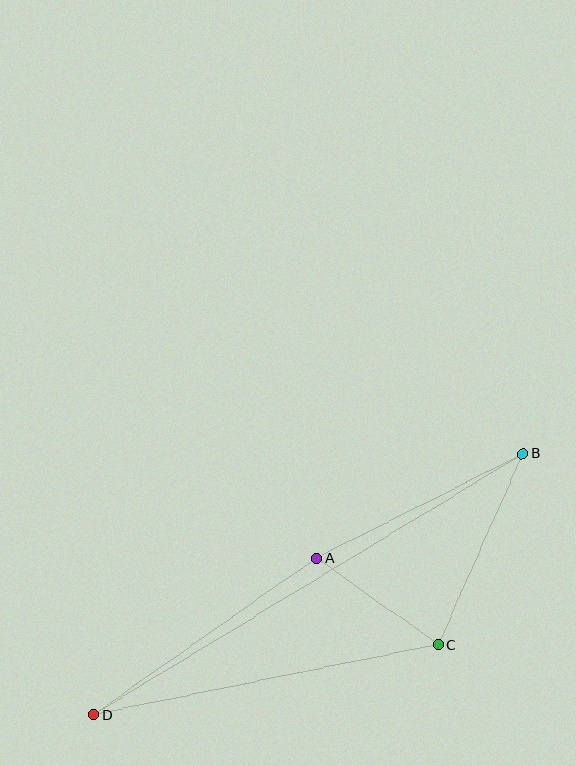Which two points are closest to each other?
Points A and C are closest to each other.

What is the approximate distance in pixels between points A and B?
The distance between A and B is approximately 232 pixels.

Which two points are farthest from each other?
Points B and D are farthest from each other.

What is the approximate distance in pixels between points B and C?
The distance between B and C is approximately 209 pixels.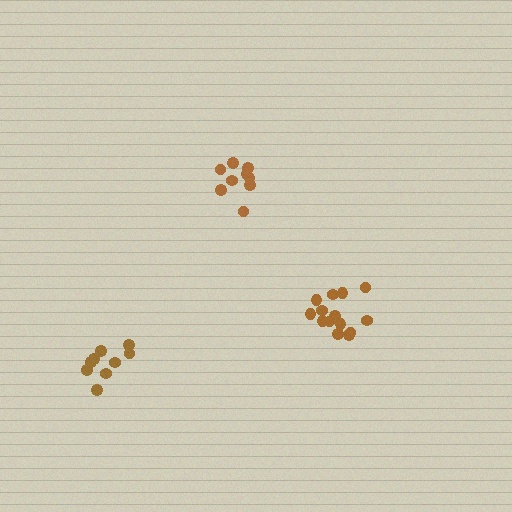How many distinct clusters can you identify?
There are 3 distinct clusters.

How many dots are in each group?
Group 1: 9 dots, Group 2: 14 dots, Group 3: 9 dots (32 total).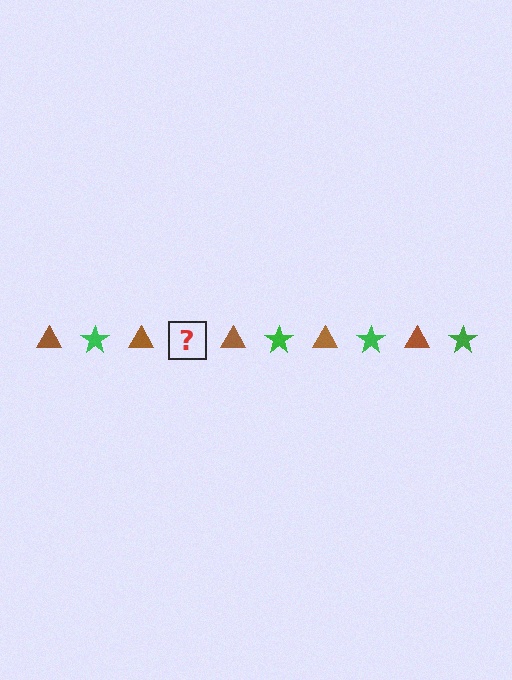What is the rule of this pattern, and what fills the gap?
The rule is that the pattern alternates between brown triangle and green star. The gap should be filled with a green star.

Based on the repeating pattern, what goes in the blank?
The blank should be a green star.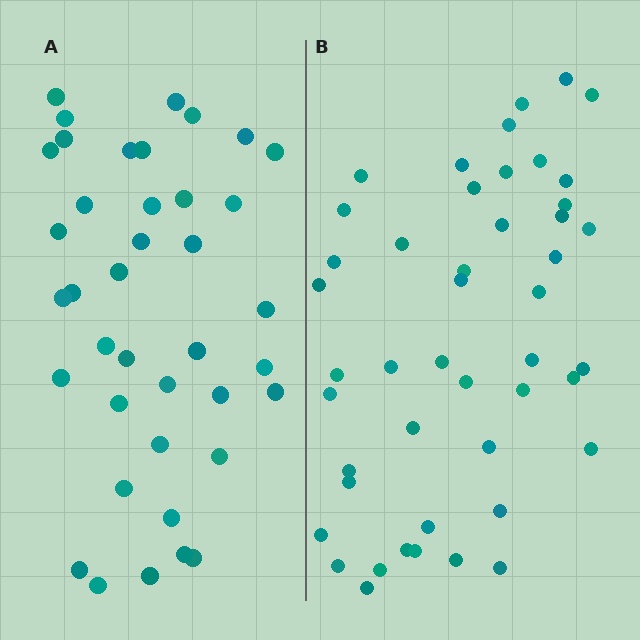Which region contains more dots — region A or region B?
Region B (the right region) has more dots.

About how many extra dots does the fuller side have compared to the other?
Region B has roughly 8 or so more dots than region A.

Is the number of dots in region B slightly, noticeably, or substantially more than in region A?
Region B has only slightly more — the two regions are fairly close. The ratio is roughly 1.2 to 1.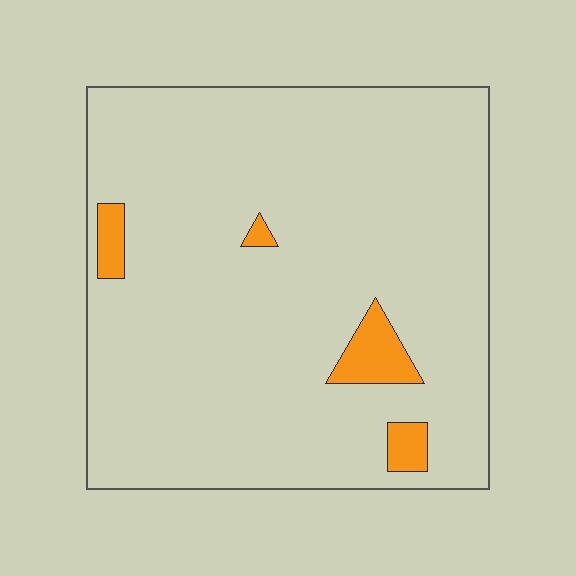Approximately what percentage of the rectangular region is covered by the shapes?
Approximately 5%.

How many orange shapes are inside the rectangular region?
4.